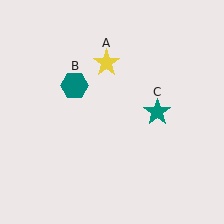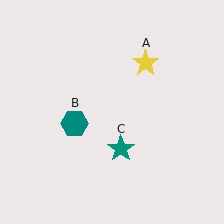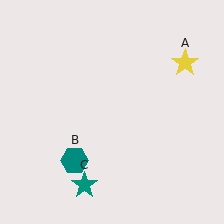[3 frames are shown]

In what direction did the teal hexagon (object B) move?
The teal hexagon (object B) moved down.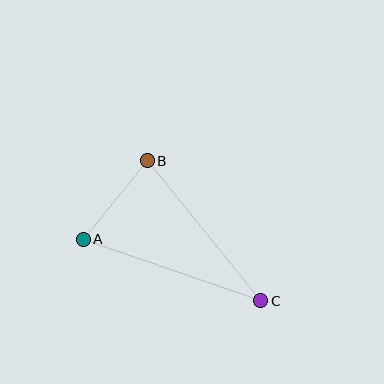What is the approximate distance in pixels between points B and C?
The distance between B and C is approximately 180 pixels.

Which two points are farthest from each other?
Points A and C are farthest from each other.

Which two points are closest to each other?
Points A and B are closest to each other.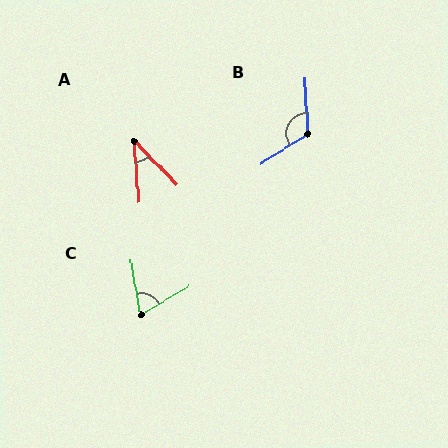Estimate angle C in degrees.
Approximately 68 degrees.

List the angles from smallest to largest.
A (40°), C (68°), B (120°).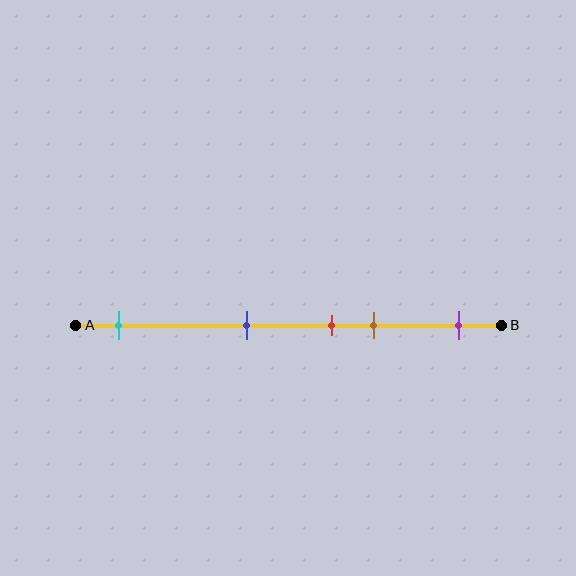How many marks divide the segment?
There are 5 marks dividing the segment.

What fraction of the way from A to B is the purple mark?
The purple mark is approximately 90% (0.9) of the way from A to B.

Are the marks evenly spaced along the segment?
No, the marks are not evenly spaced.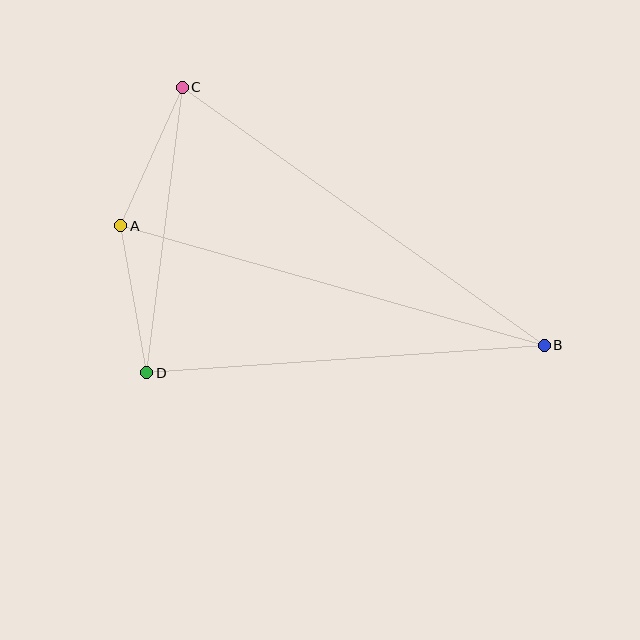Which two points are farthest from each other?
Points B and C are farthest from each other.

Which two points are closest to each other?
Points A and D are closest to each other.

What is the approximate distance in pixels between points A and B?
The distance between A and B is approximately 440 pixels.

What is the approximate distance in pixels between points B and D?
The distance between B and D is approximately 398 pixels.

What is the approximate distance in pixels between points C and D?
The distance between C and D is approximately 287 pixels.